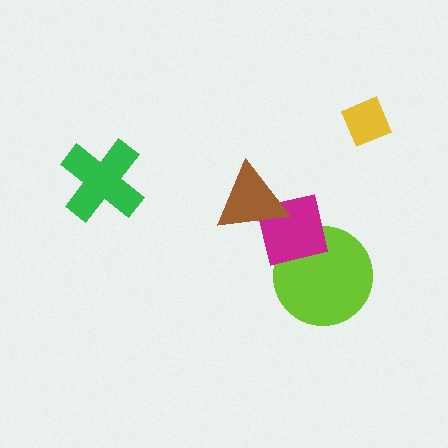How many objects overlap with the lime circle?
1 object overlaps with the lime circle.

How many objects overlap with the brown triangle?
1 object overlaps with the brown triangle.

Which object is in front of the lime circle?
The magenta square is in front of the lime circle.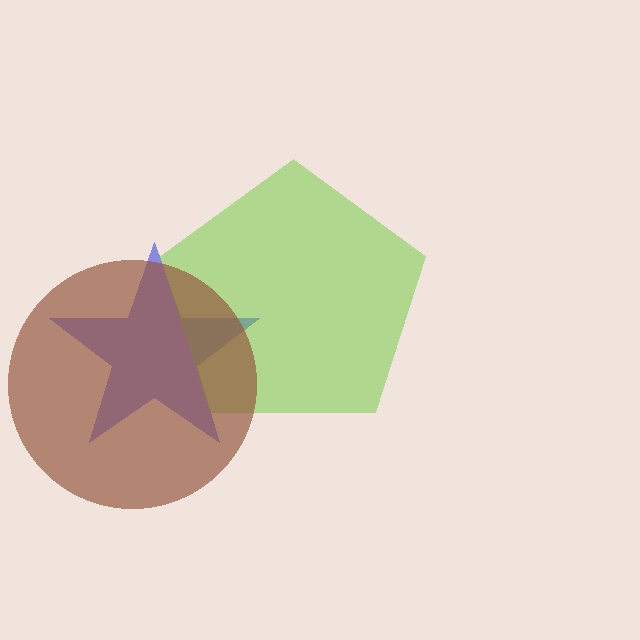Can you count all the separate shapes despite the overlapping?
Yes, there are 3 separate shapes.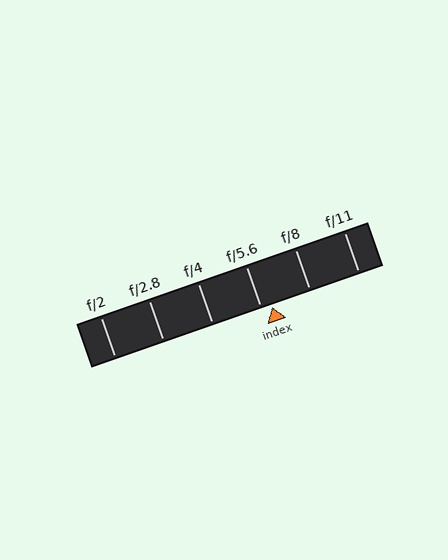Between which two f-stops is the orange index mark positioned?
The index mark is between f/5.6 and f/8.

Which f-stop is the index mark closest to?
The index mark is closest to f/5.6.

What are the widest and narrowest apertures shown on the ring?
The widest aperture shown is f/2 and the narrowest is f/11.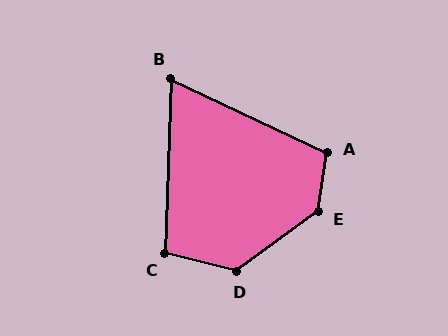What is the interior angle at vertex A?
Approximately 107 degrees (obtuse).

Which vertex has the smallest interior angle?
B, at approximately 67 degrees.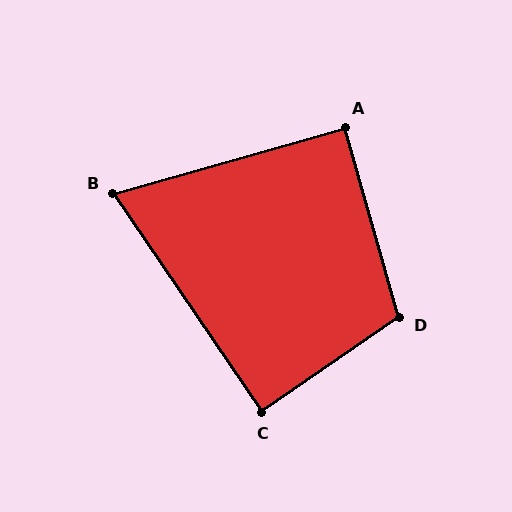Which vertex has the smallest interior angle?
B, at approximately 72 degrees.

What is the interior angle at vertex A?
Approximately 90 degrees (approximately right).